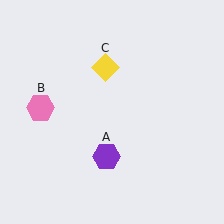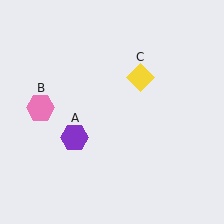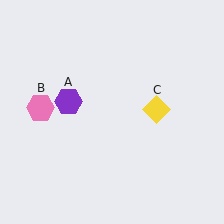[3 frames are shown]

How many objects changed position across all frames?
2 objects changed position: purple hexagon (object A), yellow diamond (object C).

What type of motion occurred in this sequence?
The purple hexagon (object A), yellow diamond (object C) rotated clockwise around the center of the scene.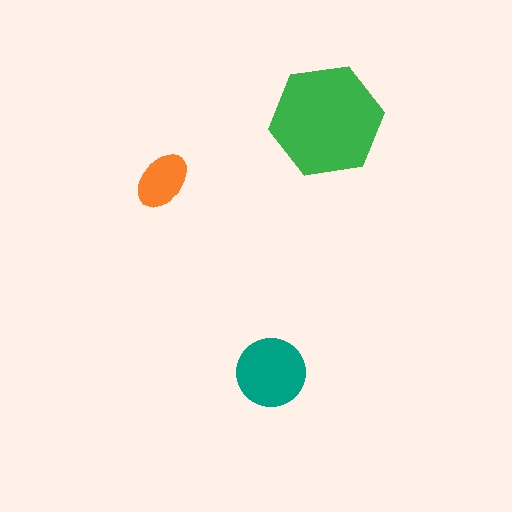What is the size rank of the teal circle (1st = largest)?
2nd.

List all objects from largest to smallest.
The green hexagon, the teal circle, the orange ellipse.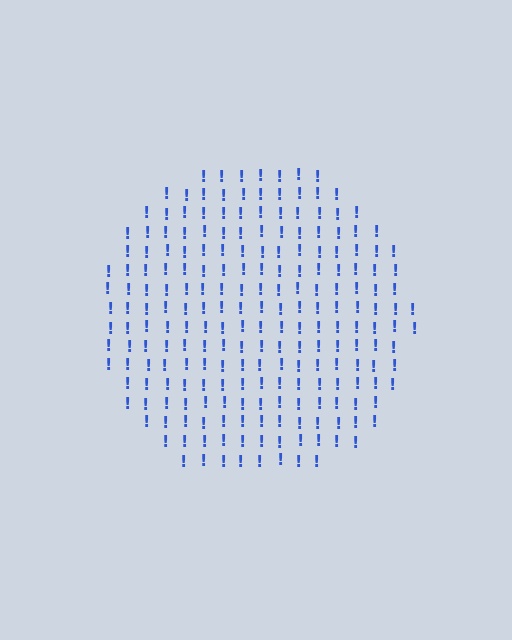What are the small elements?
The small elements are exclamation marks.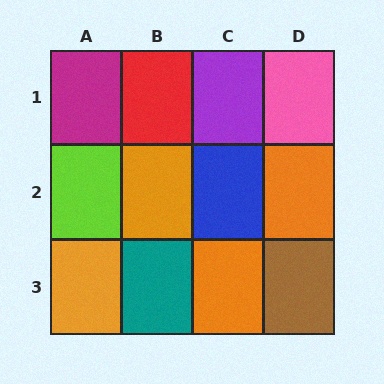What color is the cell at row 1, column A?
Magenta.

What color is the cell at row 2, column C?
Blue.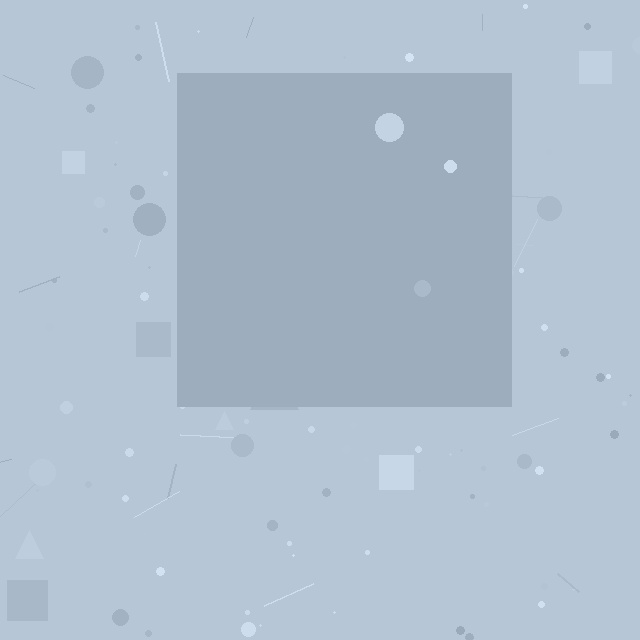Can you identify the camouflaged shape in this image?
The camouflaged shape is a square.